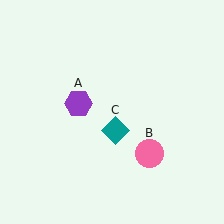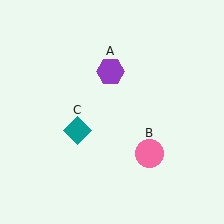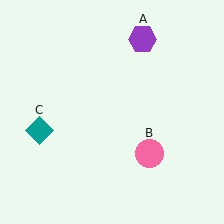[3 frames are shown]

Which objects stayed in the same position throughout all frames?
Pink circle (object B) remained stationary.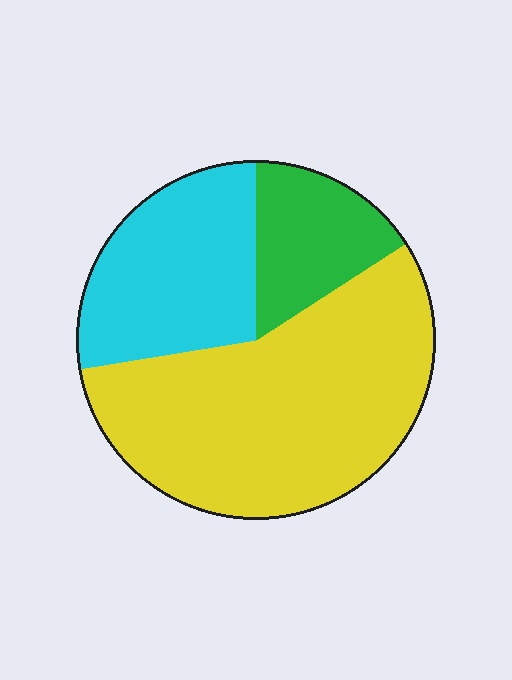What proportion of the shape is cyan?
Cyan takes up between a quarter and a half of the shape.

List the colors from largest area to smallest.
From largest to smallest: yellow, cyan, green.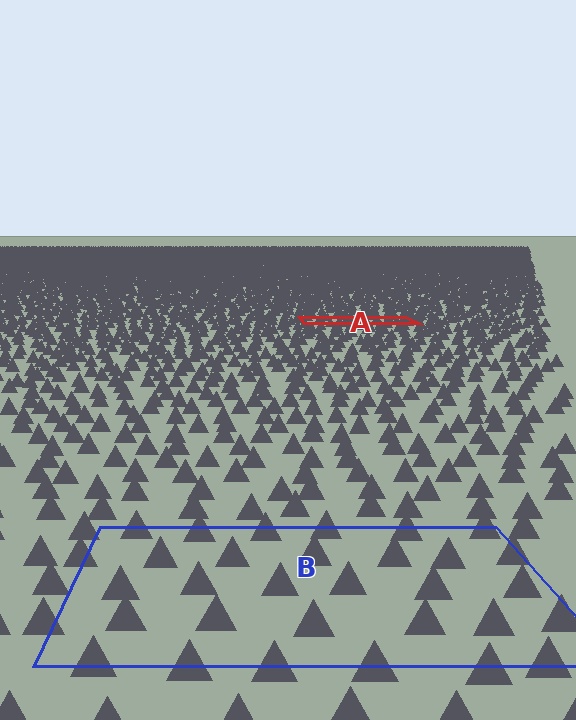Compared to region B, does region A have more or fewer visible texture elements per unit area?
Region A has more texture elements per unit area — they are packed more densely because it is farther away.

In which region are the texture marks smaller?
The texture marks are smaller in region A, because it is farther away.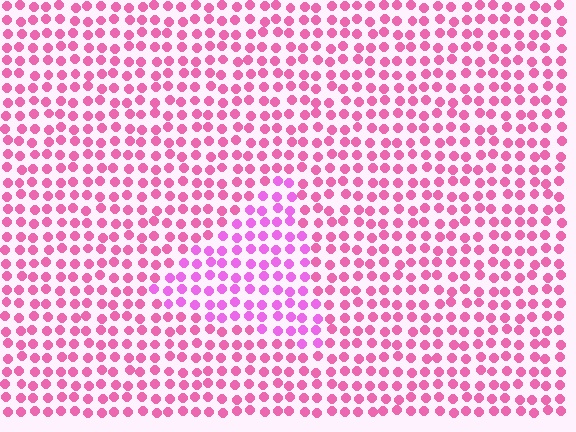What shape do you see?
I see a triangle.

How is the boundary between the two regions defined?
The boundary is defined purely by a slight shift in hue (about 27 degrees). Spacing, size, and orientation are identical on both sides.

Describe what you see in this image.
The image is filled with small pink elements in a uniform arrangement. A triangle-shaped region is visible where the elements are tinted to a slightly different hue, forming a subtle color boundary.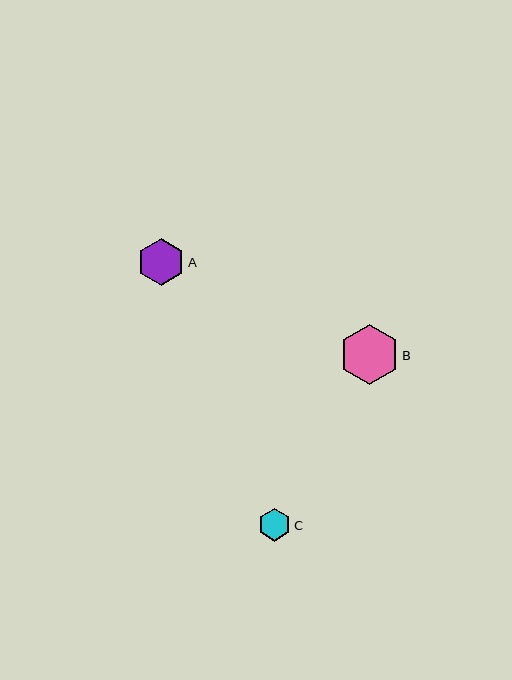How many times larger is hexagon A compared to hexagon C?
Hexagon A is approximately 1.4 times the size of hexagon C.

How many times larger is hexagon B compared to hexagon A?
Hexagon B is approximately 1.3 times the size of hexagon A.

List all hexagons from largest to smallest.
From largest to smallest: B, A, C.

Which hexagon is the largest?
Hexagon B is the largest with a size of approximately 60 pixels.